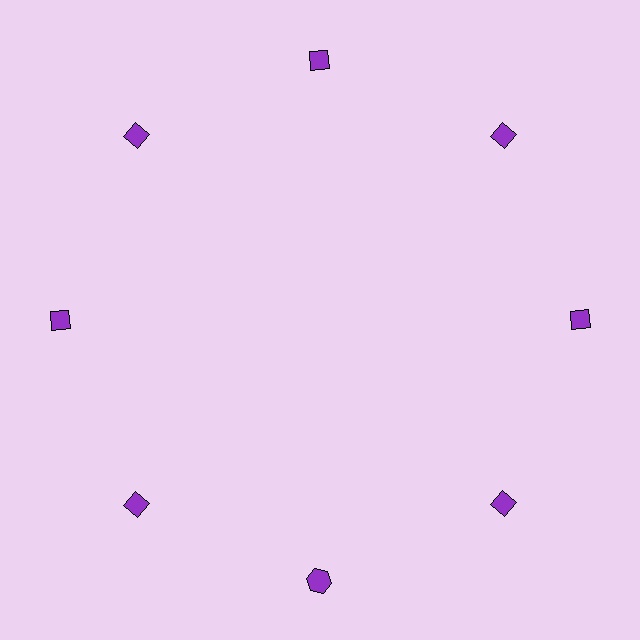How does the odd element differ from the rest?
It has a different shape: hexagon instead of diamond.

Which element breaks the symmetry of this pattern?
The purple hexagon at roughly the 6 o'clock position breaks the symmetry. All other shapes are purple diamonds.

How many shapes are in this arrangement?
There are 8 shapes arranged in a ring pattern.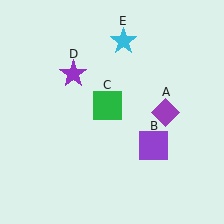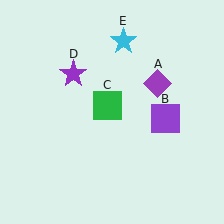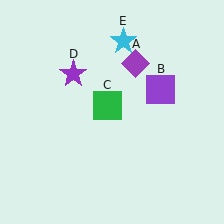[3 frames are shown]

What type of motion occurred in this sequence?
The purple diamond (object A), purple square (object B) rotated counterclockwise around the center of the scene.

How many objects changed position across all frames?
2 objects changed position: purple diamond (object A), purple square (object B).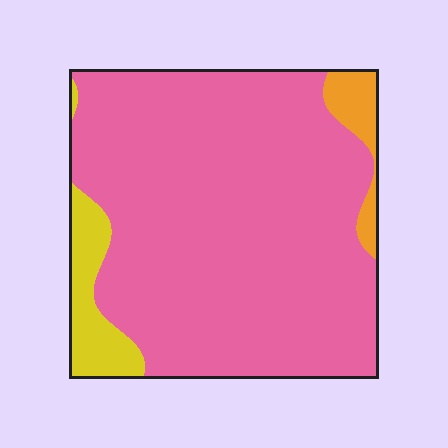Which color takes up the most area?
Pink, at roughly 85%.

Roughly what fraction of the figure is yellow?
Yellow takes up about one tenth (1/10) of the figure.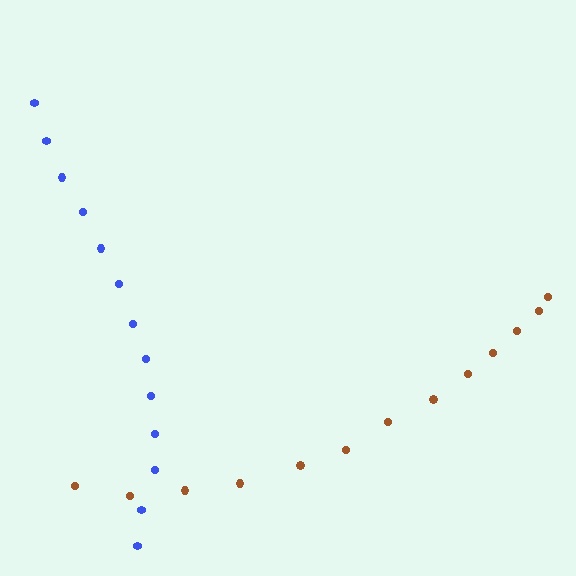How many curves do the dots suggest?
There are 2 distinct paths.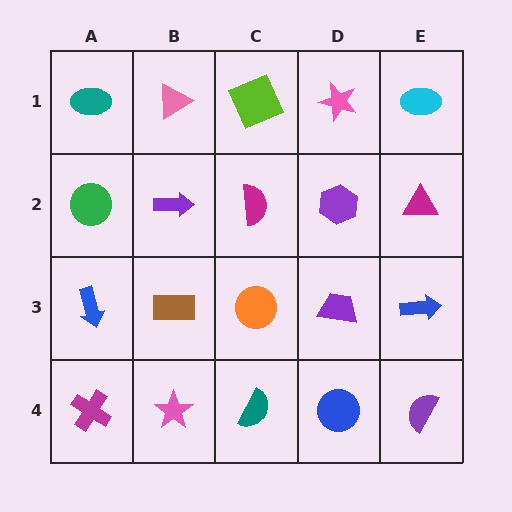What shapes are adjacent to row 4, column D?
A purple trapezoid (row 3, column D), a teal semicircle (row 4, column C), a purple semicircle (row 4, column E).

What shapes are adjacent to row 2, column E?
A cyan ellipse (row 1, column E), a blue arrow (row 3, column E), a purple hexagon (row 2, column D).